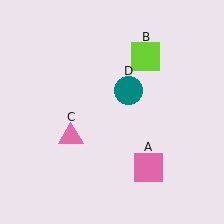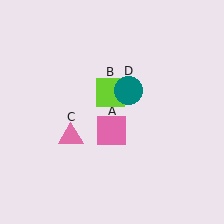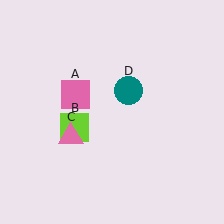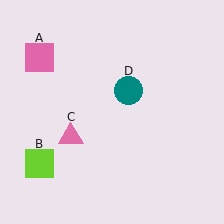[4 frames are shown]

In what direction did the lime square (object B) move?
The lime square (object B) moved down and to the left.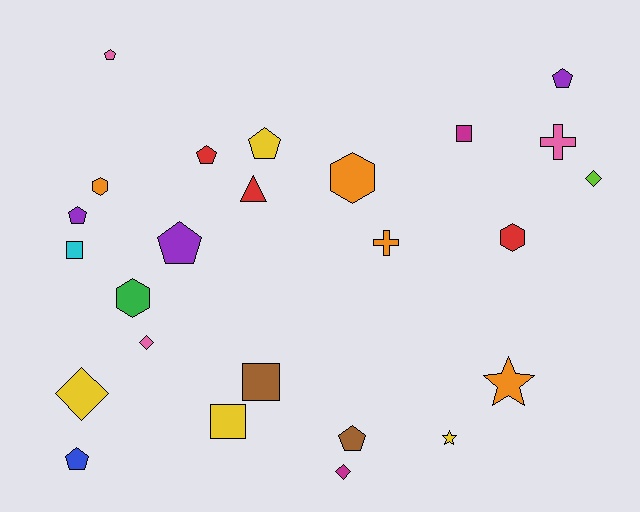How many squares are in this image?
There are 4 squares.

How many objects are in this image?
There are 25 objects.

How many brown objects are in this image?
There are 2 brown objects.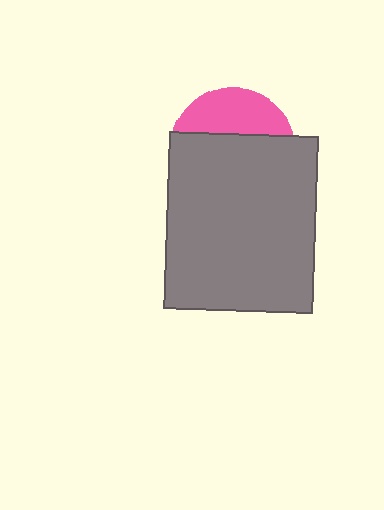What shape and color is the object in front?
The object in front is a gray rectangle.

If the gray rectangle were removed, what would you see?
You would see the complete pink circle.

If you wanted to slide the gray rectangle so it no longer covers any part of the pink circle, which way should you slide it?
Slide it down — that is the most direct way to separate the two shapes.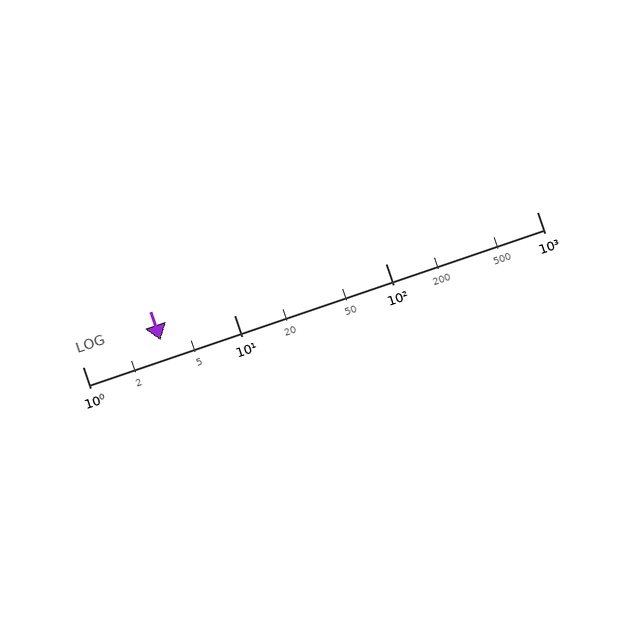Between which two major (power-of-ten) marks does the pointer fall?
The pointer is between 1 and 10.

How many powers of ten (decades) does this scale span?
The scale spans 3 decades, from 1 to 1000.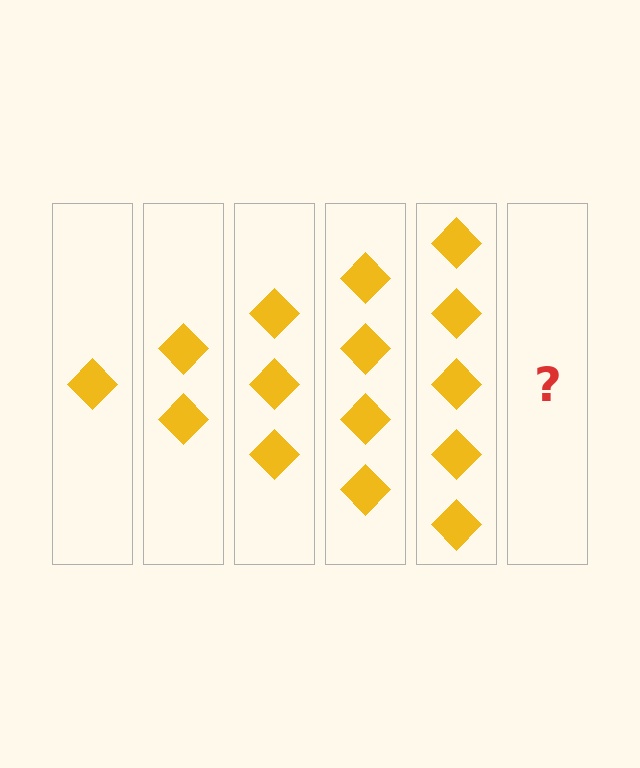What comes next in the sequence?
The next element should be 6 diamonds.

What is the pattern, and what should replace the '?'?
The pattern is that each step adds one more diamond. The '?' should be 6 diamonds.